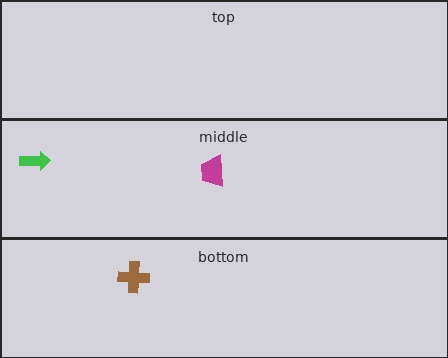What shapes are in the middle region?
The green arrow, the magenta trapezoid.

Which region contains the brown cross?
The bottom region.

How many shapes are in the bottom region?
1.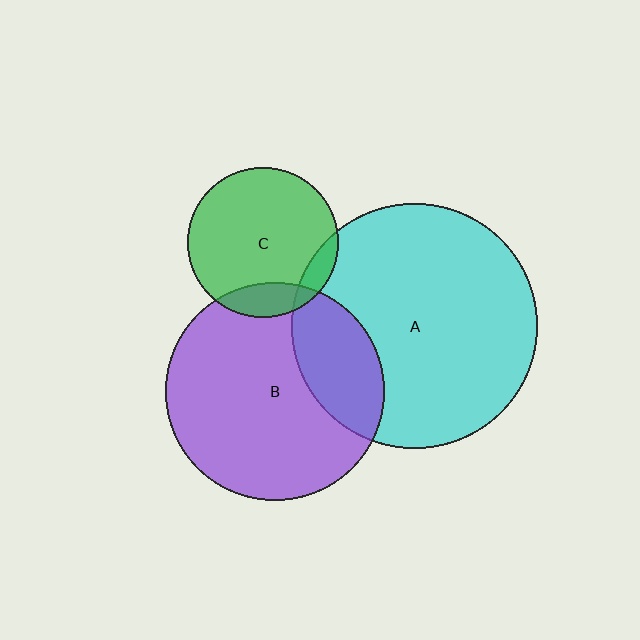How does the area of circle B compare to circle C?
Approximately 2.1 times.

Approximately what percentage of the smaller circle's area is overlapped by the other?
Approximately 15%.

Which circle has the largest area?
Circle A (cyan).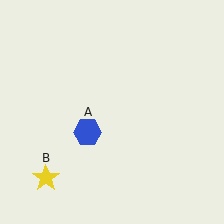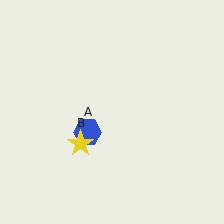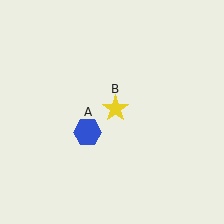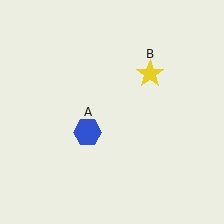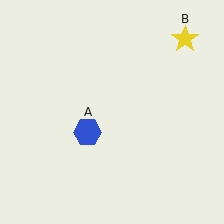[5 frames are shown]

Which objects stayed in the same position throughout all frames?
Blue hexagon (object A) remained stationary.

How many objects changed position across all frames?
1 object changed position: yellow star (object B).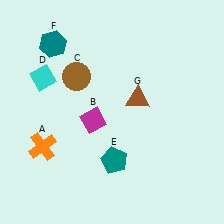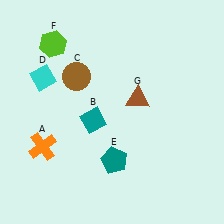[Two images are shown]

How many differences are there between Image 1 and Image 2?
There are 2 differences between the two images.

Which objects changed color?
B changed from magenta to teal. F changed from teal to lime.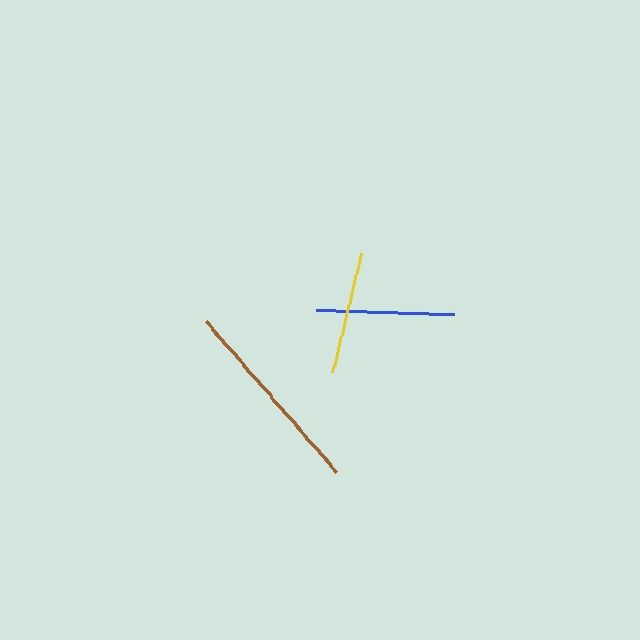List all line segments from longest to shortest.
From longest to shortest: brown, blue, yellow.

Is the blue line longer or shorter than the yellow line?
The blue line is longer than the yellow line.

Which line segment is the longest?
The brown line is the longest at approximately 199 pixels.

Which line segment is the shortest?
The yellow line is the shortest at approximately 123 pixels.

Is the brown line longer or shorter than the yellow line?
The brown line is longer than the yellow line.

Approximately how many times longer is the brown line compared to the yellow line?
The brown line is approximately 1.6 times the length of the yellow line.